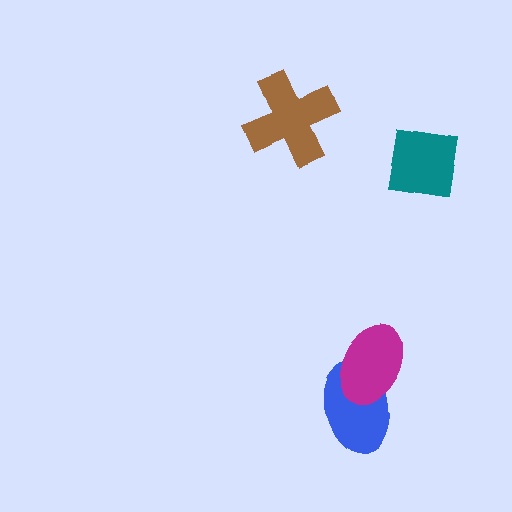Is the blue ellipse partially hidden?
Yes, it is partially covered by another shape.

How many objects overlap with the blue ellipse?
1 object overlaps with the blue ellipse.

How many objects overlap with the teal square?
0 objects overlap with the teal square.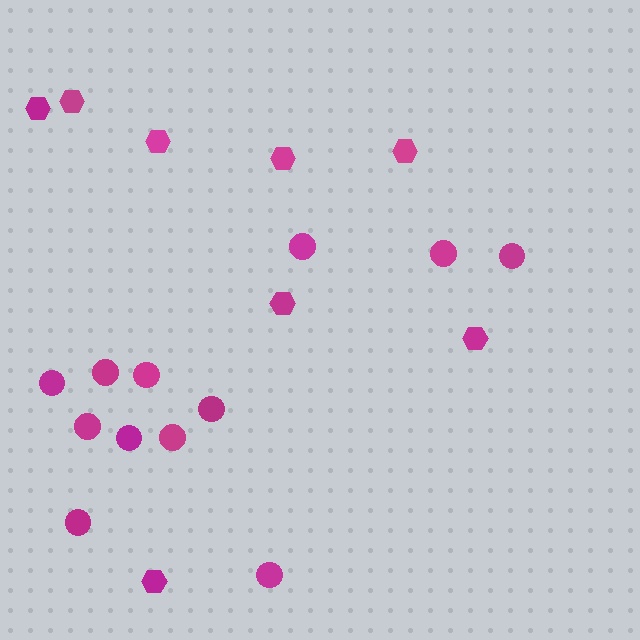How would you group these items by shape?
There are 2 groups: one group of circles (12) and one group of hexagons (8).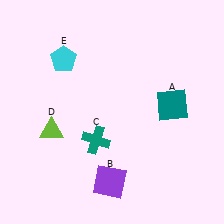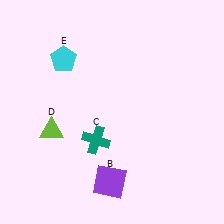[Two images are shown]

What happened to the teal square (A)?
The teal square (A) was removed in Image 2. It was in the top-right area of Image 1.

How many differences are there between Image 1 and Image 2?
There is 1 difference between the two images.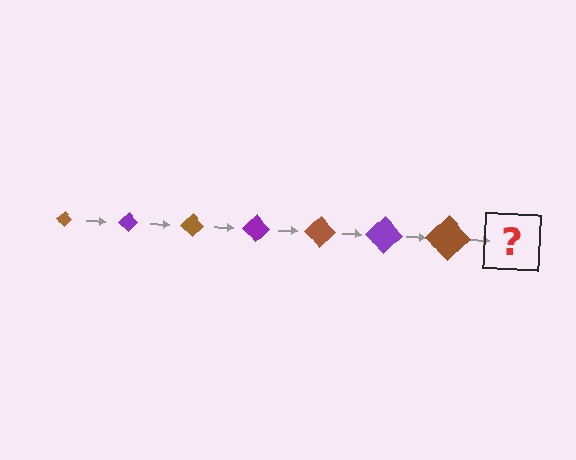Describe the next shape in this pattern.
It should be a purple diamond, larger than the previous one.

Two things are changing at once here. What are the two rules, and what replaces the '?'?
The two rules are that the diamond grows larger each step and the color cycles through brown and purple. The '?' should be a purple diamond, larger than the previous one.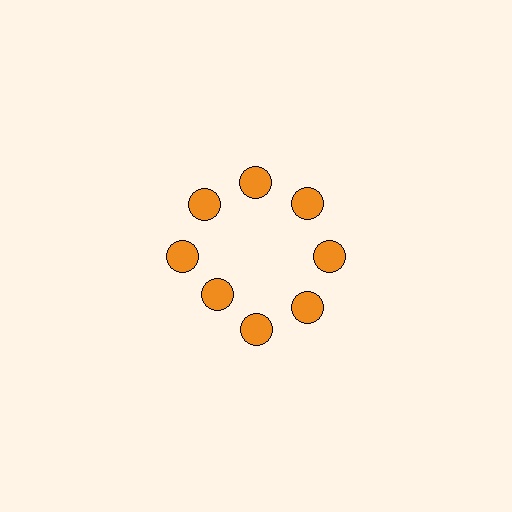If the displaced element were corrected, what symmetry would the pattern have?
It would have 8-fold rotational symmetry — the pattern would map onto itself every 45 degrees.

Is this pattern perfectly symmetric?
No. The 8 orange circles are arranged in a ring, but one element near the 8 o'clock position is pulled inward toward the center, breaking the 8-fold rotational symmetry.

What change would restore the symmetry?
The symmetry would be restored by moving it outward, back onto the ring so that all 8 circles sit at equal angles and equal distance from the center.